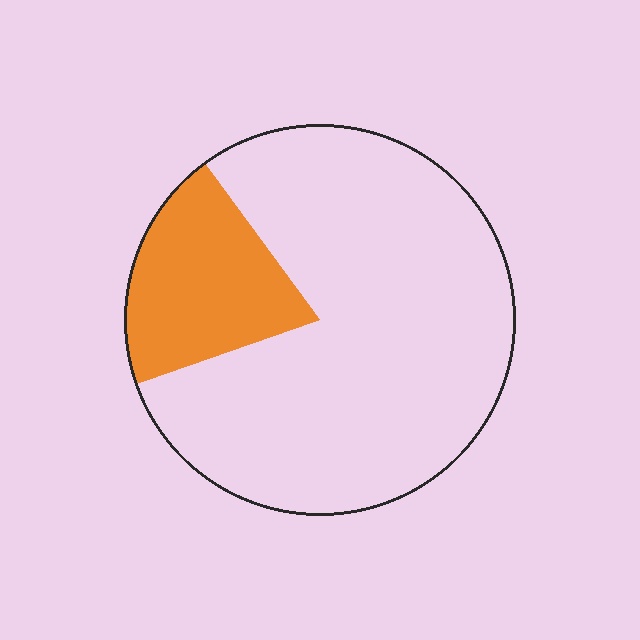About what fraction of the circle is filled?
About one fifth (1/5).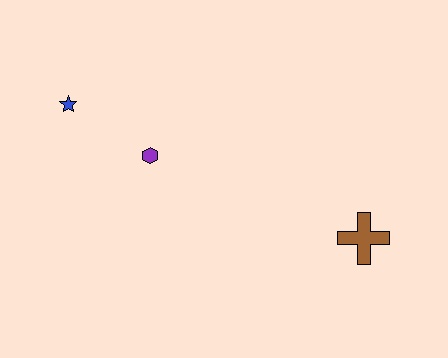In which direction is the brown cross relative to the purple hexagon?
The brown cross is to the right of the purple hexagon.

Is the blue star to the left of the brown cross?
Yes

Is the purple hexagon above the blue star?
No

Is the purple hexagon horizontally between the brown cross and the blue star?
Yes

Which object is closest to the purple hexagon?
The blue star is closest to the purple hexagon.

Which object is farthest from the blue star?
The brown cross is farthest from the blue star.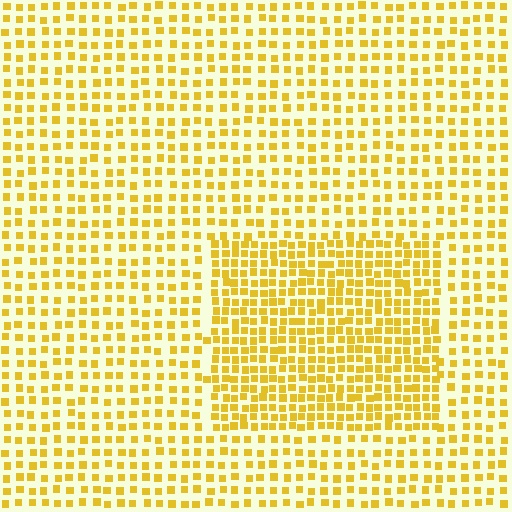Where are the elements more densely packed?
The elements are more densely packed inside the rectangle boundary.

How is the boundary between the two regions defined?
The boundary is defined by a change in element density (approximately 1.8x ratio). All elements are the same color, size, and shape.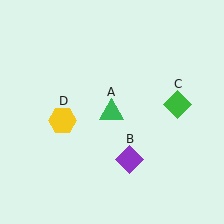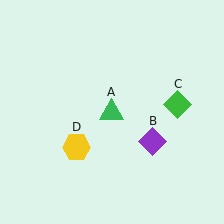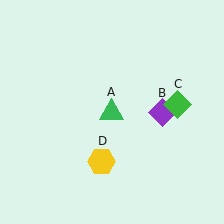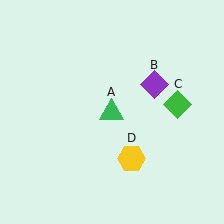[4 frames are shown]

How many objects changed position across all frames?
2 objects changed position: purple diamond (object B), yellow hexagon (object D).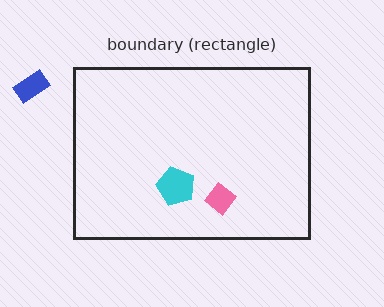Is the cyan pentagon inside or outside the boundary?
Inside.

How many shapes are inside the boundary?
2 inside, 1 outside.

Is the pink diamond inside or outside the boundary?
Inside.